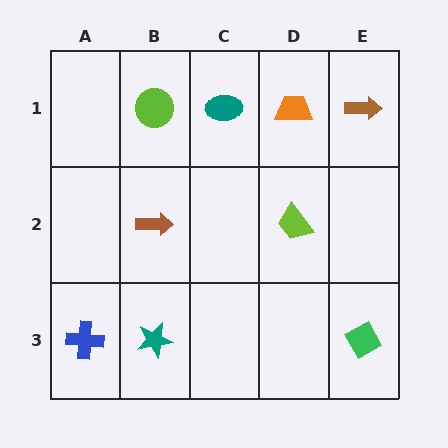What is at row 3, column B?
A teal star.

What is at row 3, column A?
A blue cross.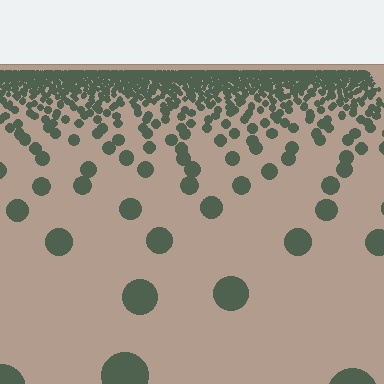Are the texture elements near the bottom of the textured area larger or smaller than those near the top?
Larger. Near the bottom, elements are closer to the viewer and appear at a bigger on-screen size.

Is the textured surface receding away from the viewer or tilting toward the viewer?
The surface is receding away from the viewer. Texture elements get smaller and denser toward the top.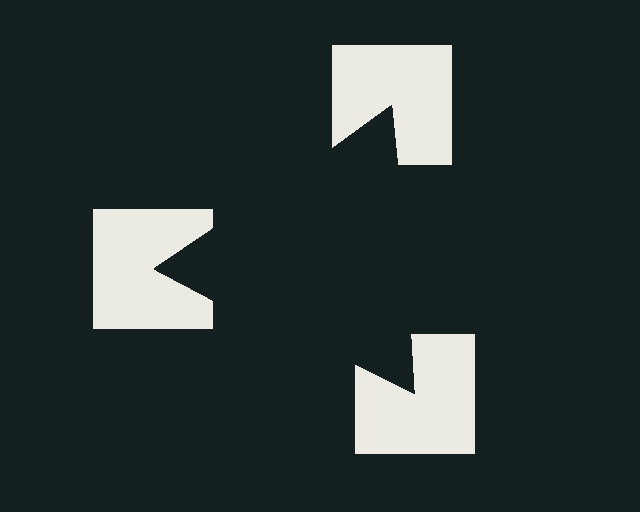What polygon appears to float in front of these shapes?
An illusory triangle — its edges are inferred from the aligned wedge cuts in the notched squares, not physically drawn.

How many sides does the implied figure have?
3 sides.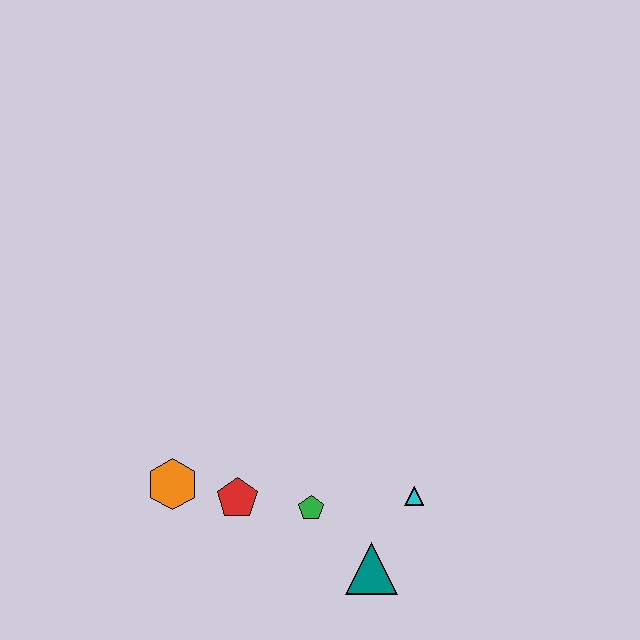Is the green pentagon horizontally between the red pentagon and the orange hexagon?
No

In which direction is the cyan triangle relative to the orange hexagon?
The cyan triangle is to the right of the orange hexagon.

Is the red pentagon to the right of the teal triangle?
No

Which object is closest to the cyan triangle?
The teal triangle is closest to the cyan triangle.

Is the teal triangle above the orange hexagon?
No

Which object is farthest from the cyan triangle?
The orange hexagon is farthest from the cyan triangle.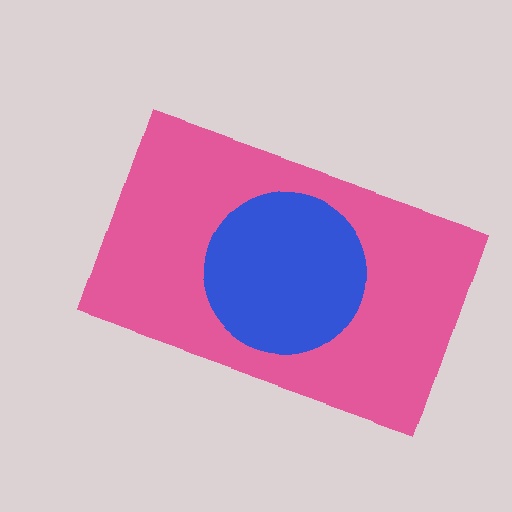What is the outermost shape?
The pink rectangle.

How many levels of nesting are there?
2.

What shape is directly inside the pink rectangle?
The blue circle.